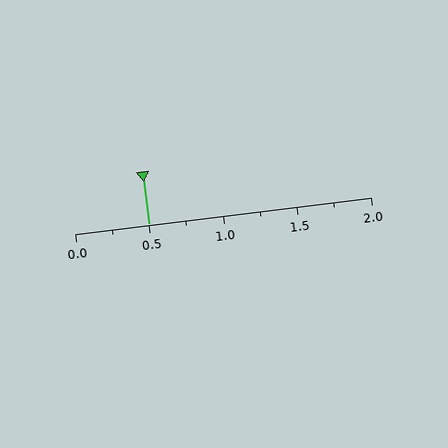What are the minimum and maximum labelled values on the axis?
The axis runs from 0.0 to 2.0.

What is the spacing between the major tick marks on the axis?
The major ticks are spaced 0.5 apart.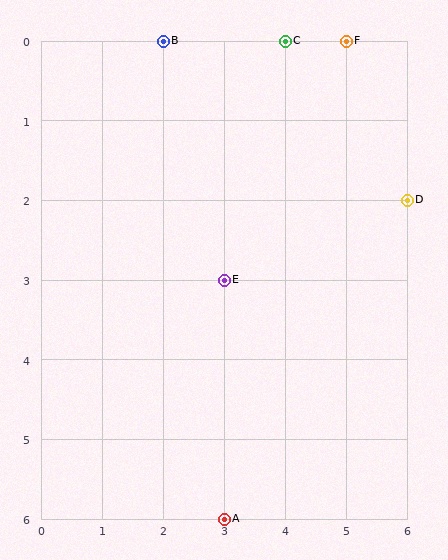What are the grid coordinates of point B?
Point B is at grid coordinates (2, 0).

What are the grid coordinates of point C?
Point C is at grid coordinates (4, 0).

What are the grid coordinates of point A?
Point A is at grid coordinates (3, 6).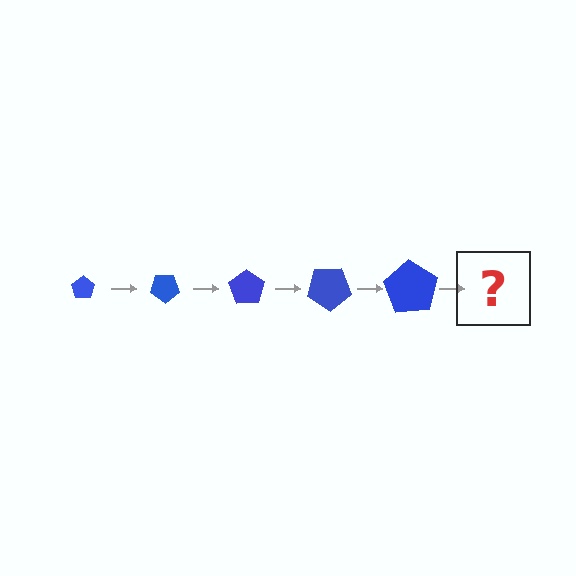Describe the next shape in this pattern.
It should be a pentagon, larger than the previous one and rotated 175 degrees from the start.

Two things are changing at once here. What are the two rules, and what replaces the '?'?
The two rules are that the pentagon grows larger each step and it rotates 35 degrees each step. The '?' should be a pentagon, larger than the previous one and rotated 175 degrees from the start.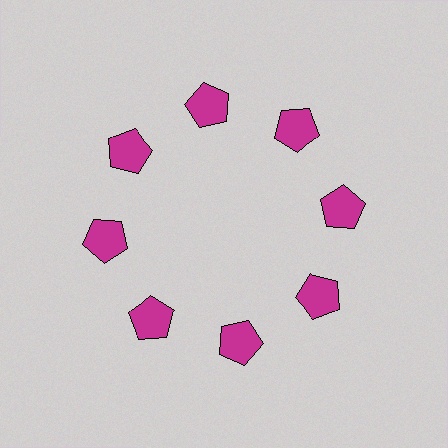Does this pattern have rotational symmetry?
Yes, this pattern has 8-fold rotational symmetry. It looks the same after rotating 45 degrees around the center.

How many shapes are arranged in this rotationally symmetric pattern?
There are 8 shapes, arranged in 8 groups of 1.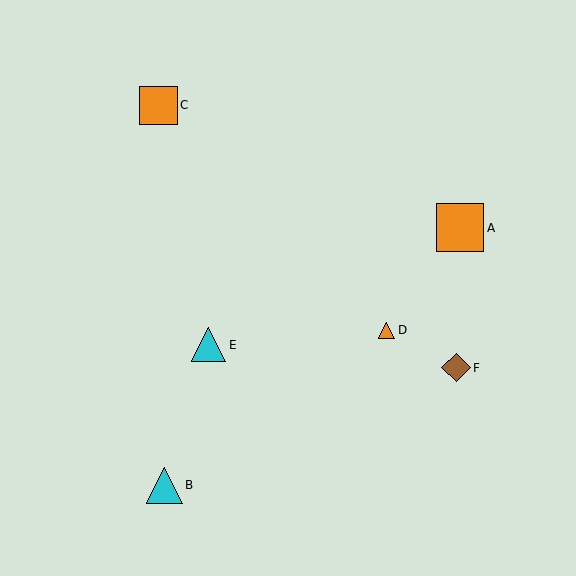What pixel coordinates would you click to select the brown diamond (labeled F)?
Click at (456, 368) to select the brown diamond F.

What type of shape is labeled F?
Shape F is a brown diamond.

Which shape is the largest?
The orange square (labeled A) is the largest.